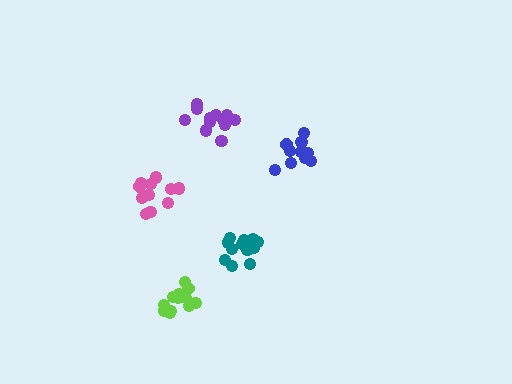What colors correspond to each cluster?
The clusters are colored: blue, purple, pink, teal, lime.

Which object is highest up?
The purple cluster is topmost.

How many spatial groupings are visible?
There are 5 spatial groupings.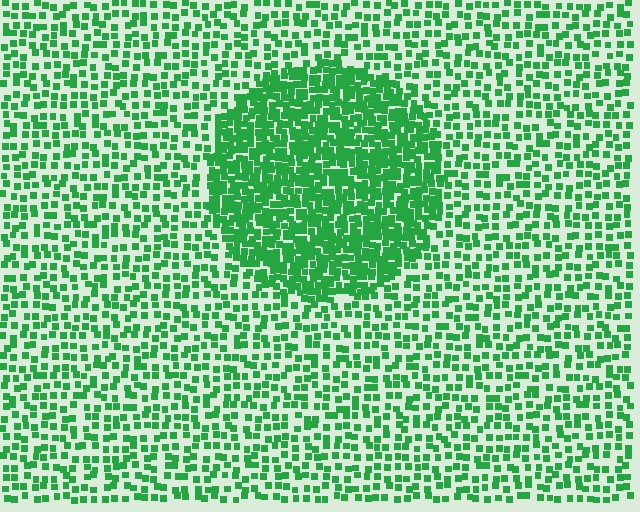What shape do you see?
I see a circle.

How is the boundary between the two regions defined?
The boundary is defined by a change in element density (approximately 2.2x ratio). All elements are the same color, size, and shape.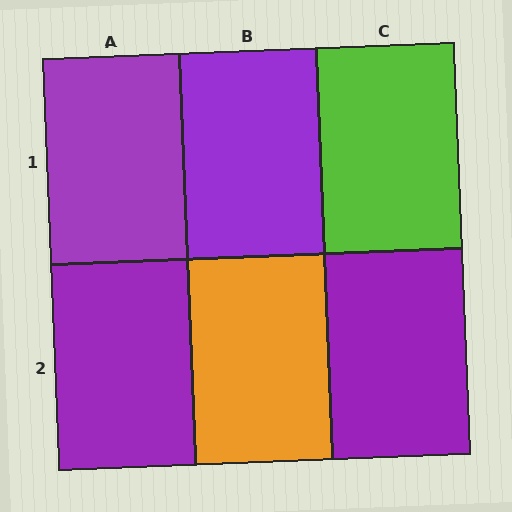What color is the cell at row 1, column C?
Lime.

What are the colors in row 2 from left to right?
Purple, orange, purple.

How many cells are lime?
1 cell is lime.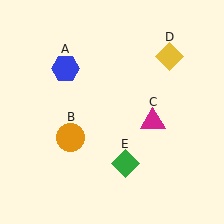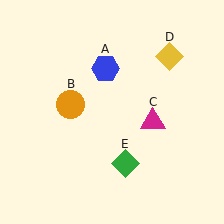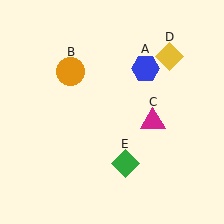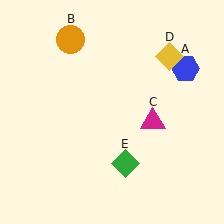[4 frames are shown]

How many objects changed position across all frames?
2 objects changed position: blue hexagon (object A), orange circle (object B).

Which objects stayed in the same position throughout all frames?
Magenta triangle (object C) and yellow diamond (object D) and green diamond (object E) remained stationary.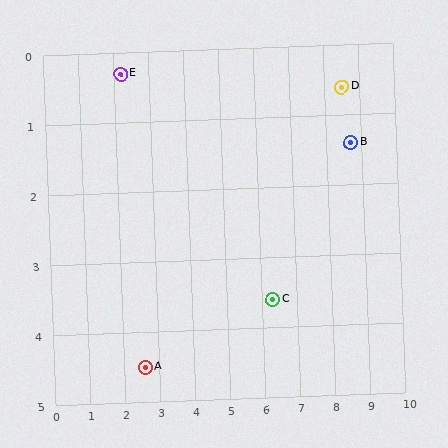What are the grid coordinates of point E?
Point E is at approximately (2.2, 0.3).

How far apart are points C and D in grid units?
Points C and D are about 3.7 grid units apart.